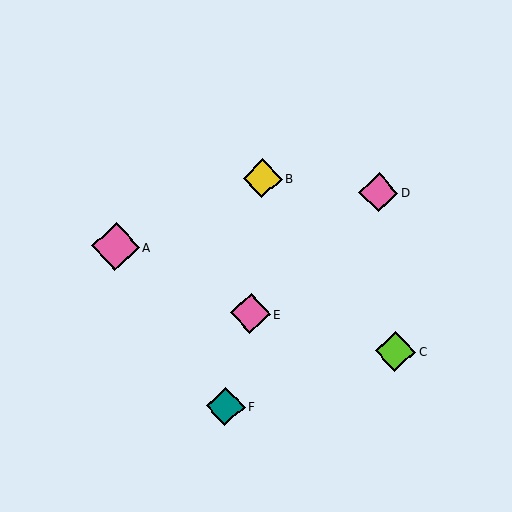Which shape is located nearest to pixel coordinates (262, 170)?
The yellow diamond (labeled B) at (263, 179) is nearest to that location.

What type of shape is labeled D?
Shape D is a pink diamond.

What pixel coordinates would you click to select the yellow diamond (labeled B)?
Click at (263, 179) to select the yellow diamond B.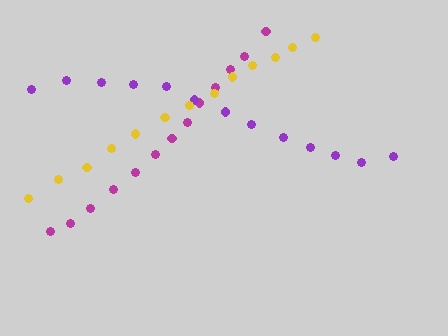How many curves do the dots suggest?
There are 3 distinct paths.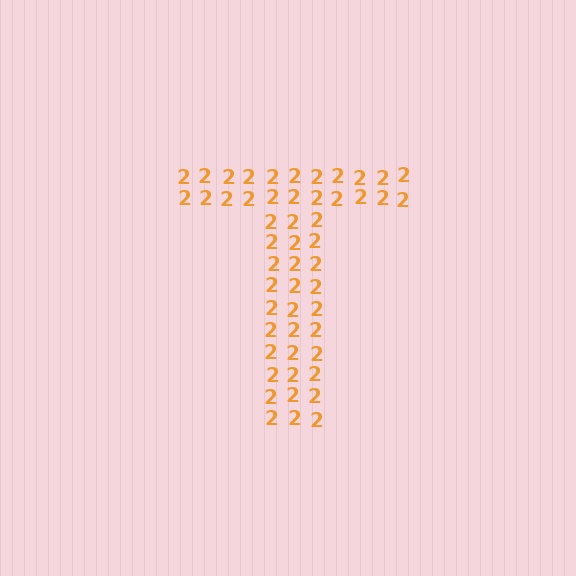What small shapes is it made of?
It is made of small digit 2's.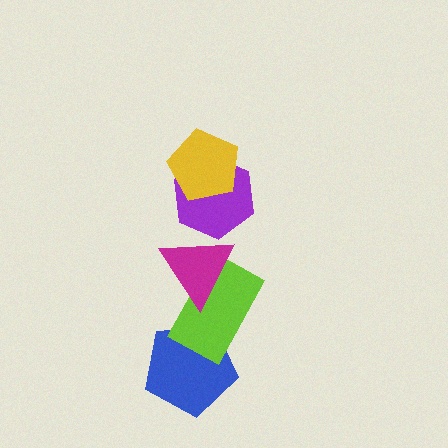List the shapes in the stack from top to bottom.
From top to bottom: the yellow pentagon, the purple hexagon, the magenta triangle, the lime rectangle, the blue pentagon.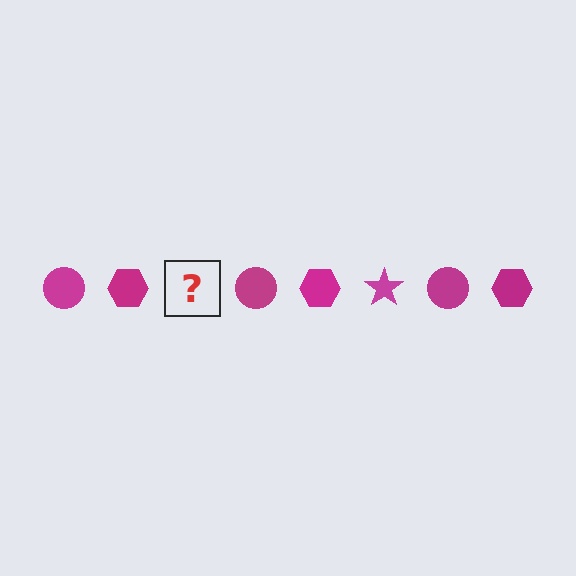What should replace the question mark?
The question mark should be replaced with a magenta star.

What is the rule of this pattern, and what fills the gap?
The rule is that the pattern cycles through circle, hexagon, star shapes in magenta. The gap should be filled with a magenta star.